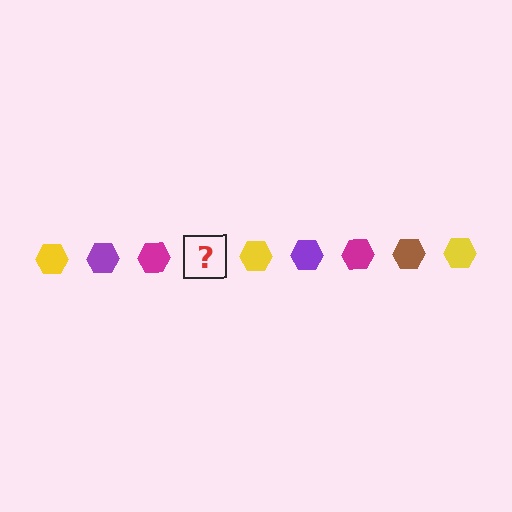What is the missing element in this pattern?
The missing element is a brown hexagon.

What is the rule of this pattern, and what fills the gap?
The rule is that the pattern cycles through yellow, purple, magenta, brown hexagons. The gap should be filled with a brown hexagon.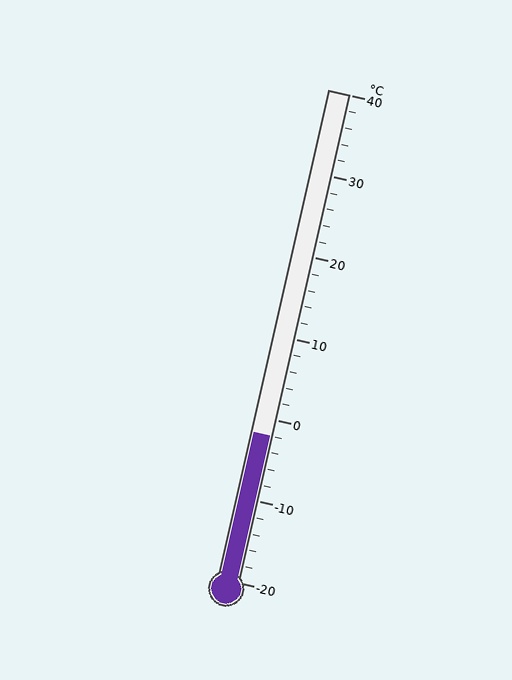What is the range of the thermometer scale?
The thermometer scale ranges from -20°C to 40°C.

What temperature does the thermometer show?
The thermometer shows approximately -2°C.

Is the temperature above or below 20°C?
The temperature is below 20°C.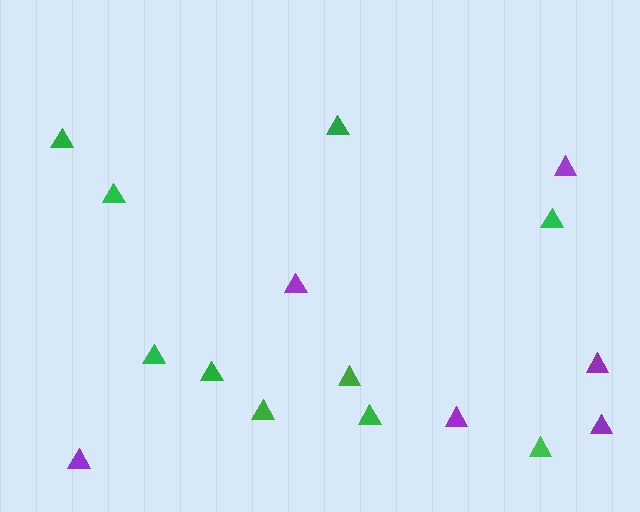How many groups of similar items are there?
There are 2 groups: one group of purple triangles (6) and one group of green triangles (10).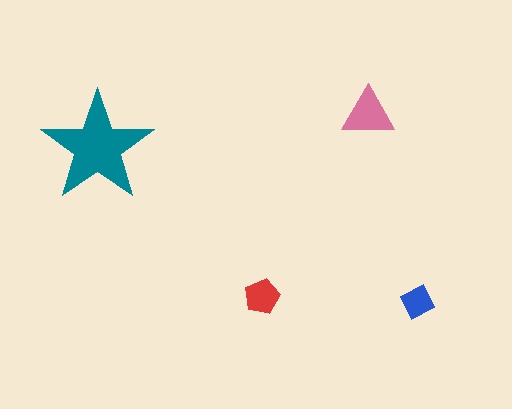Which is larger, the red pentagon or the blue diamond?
The red pentagon.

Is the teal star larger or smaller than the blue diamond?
Larger.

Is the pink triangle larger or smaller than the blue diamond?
Larger.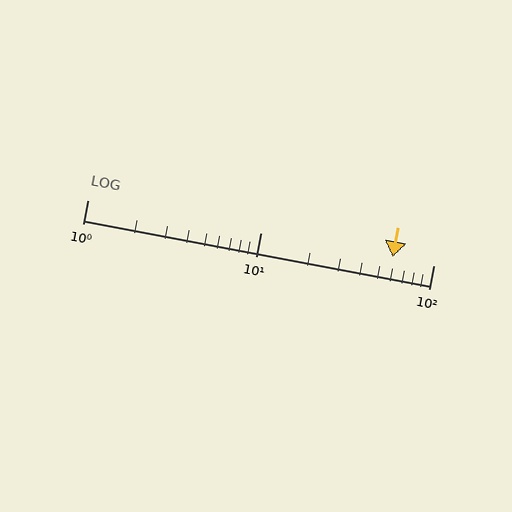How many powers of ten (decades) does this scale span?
The scale spans 2 decades, from 1 to 100.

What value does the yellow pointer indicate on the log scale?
The pointer indicates approximately 58.